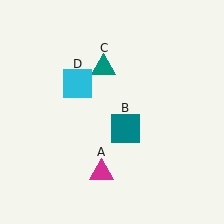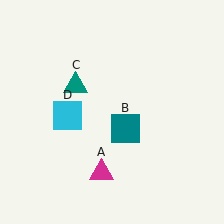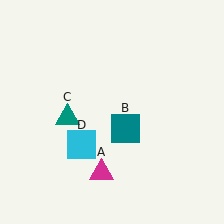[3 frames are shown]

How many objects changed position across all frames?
2 objects changed position: teal triangle (object C), cyan square (object D).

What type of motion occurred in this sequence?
The teal triangle (object C), cyan square (object D) rotated counterclockwise around the center of the scene.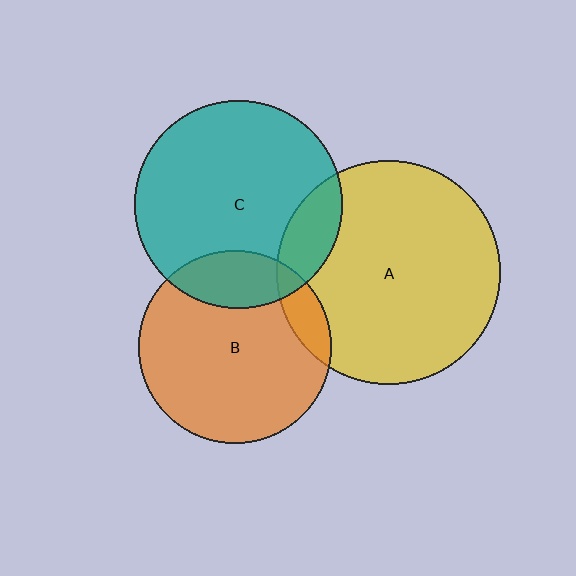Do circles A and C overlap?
Yes.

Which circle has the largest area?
Circle A (yellow).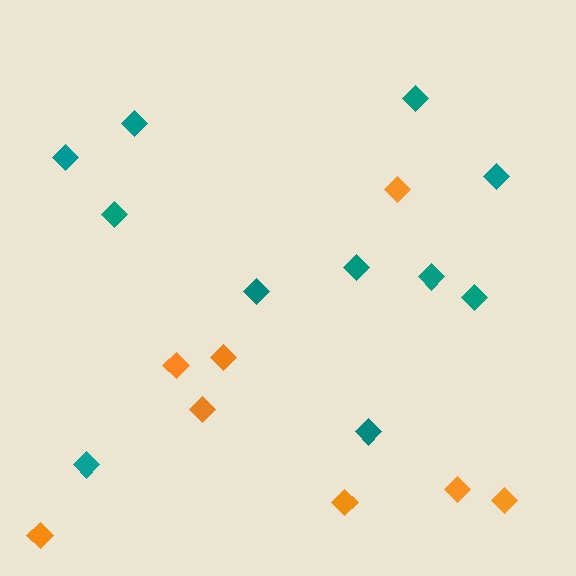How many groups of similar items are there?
There are 2 groups: one group of orange diamonds (8) and one group of teal diamonds (11).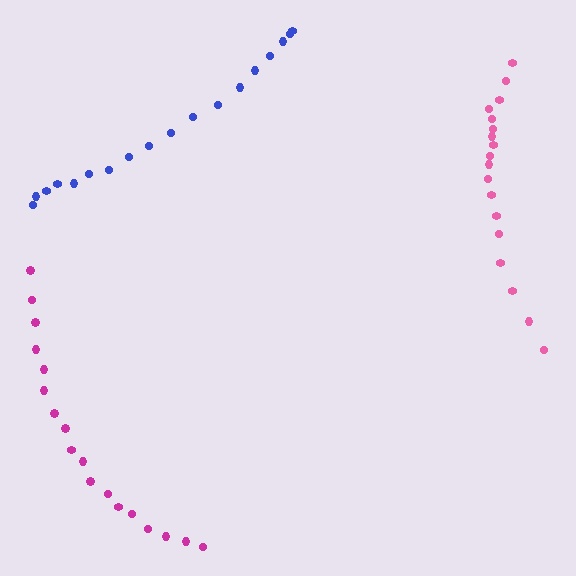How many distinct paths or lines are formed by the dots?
There are 3 distinct paths.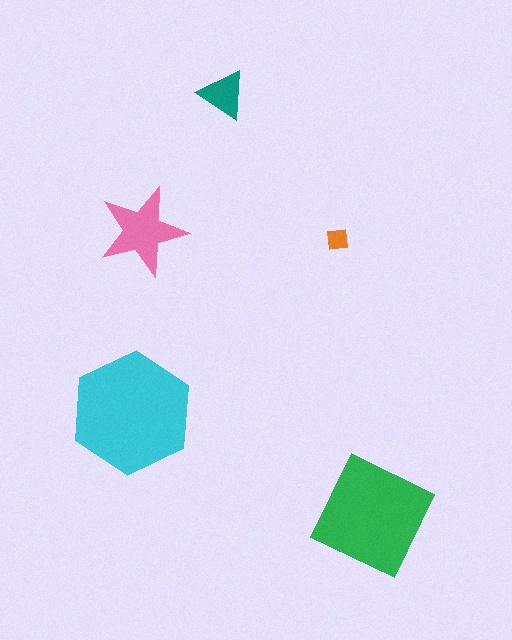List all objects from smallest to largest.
The orange square, the teal triangle, the pink star, the green square, the cyan hexagon.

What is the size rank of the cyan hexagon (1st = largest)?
1st.